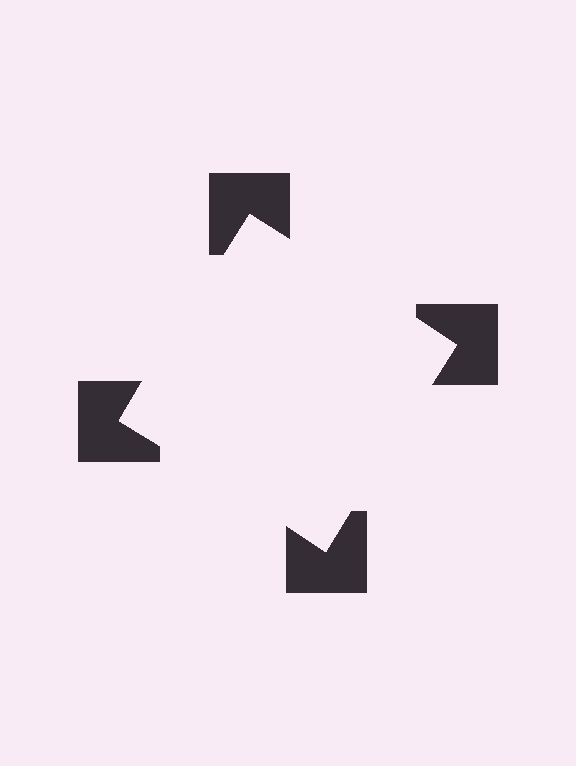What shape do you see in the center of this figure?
An illusory square — its edges are inferred from the aligned wedge cuts in the notched squares, not physically drawn.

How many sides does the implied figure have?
4 sides.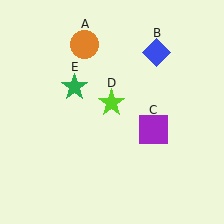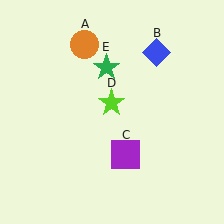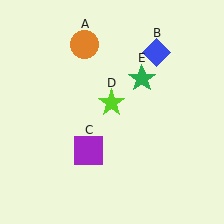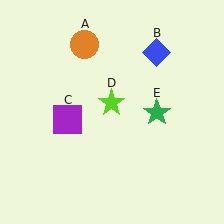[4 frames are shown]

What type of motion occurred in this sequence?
The purple square (object C), green star (object E) rotated clockwise around the center of the scene.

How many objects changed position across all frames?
2 objects changed position: purple square (object C), green star (object E).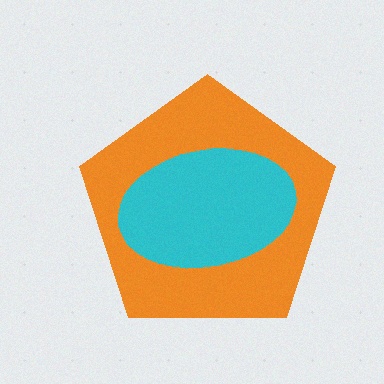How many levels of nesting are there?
2.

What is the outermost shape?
The orange pentagon.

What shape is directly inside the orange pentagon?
The cyan ellipse.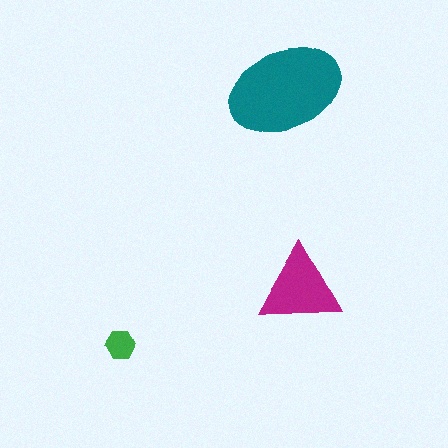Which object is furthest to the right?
The magenta triangle is rightmost.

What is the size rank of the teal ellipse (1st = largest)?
1st.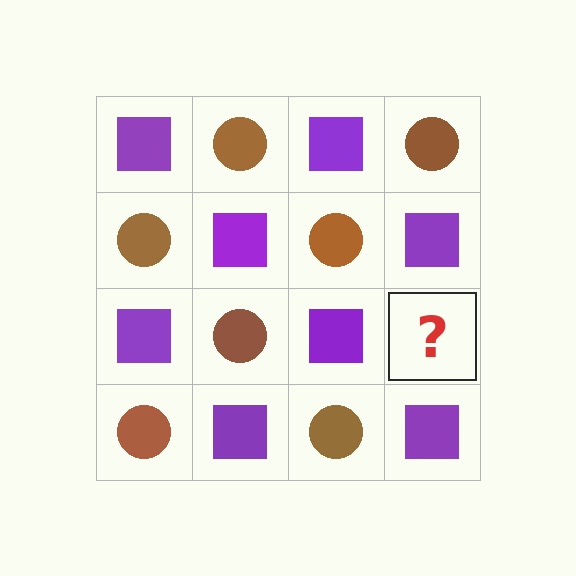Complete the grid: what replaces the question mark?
The question mark should be replaced with a brown circle.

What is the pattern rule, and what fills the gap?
The rule is that it alternates purple square and brown circle in a checkerboard pattern. The gap should be filled with a brown circle.